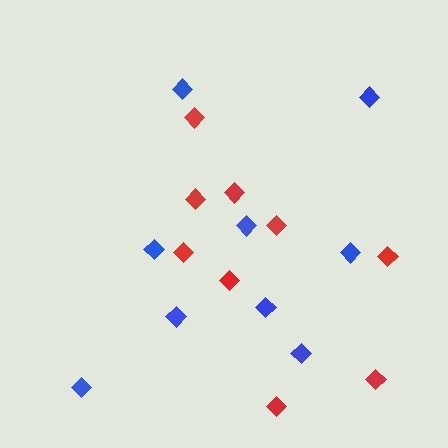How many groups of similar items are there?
There are 2 groups: one group of blue diamonds (9) and one group of red diamonds (9).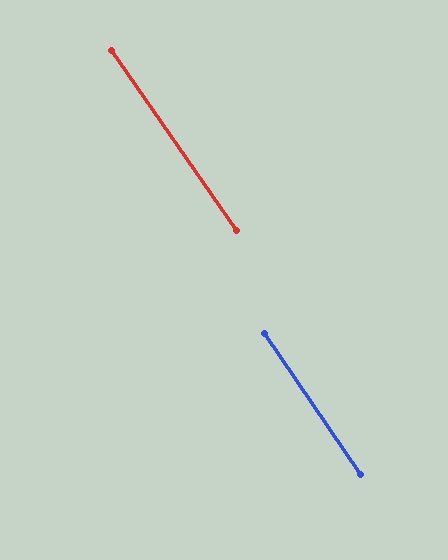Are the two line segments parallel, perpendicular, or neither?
Parallel — their directions differ by only 0.5°.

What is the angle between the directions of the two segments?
Approximately 1 degree.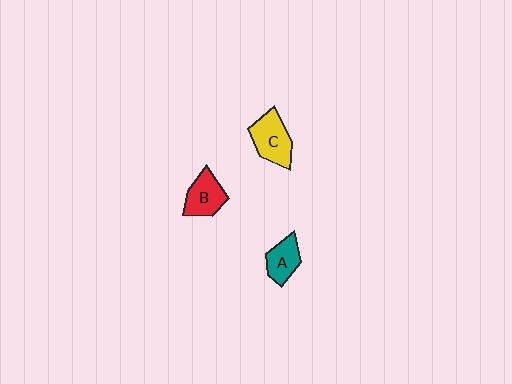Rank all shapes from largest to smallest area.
From largest to smallest: C (yellow), B (red), A (teal).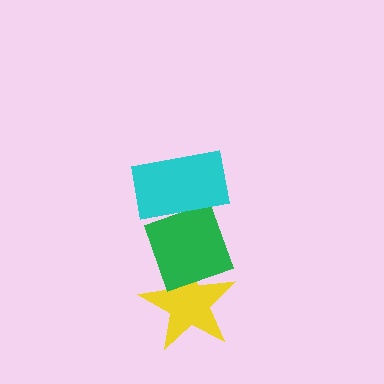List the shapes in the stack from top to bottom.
From top to bottom: the cyan rectangle, the green diamond, the yellow star.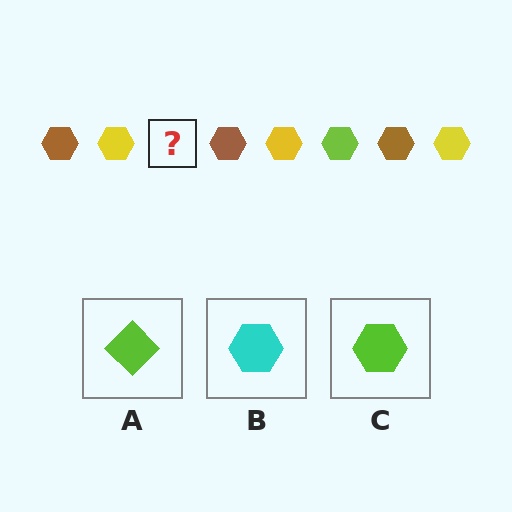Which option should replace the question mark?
Option C.